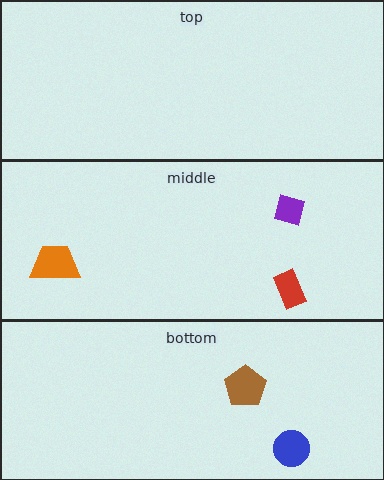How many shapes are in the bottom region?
2.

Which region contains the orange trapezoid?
The middle region.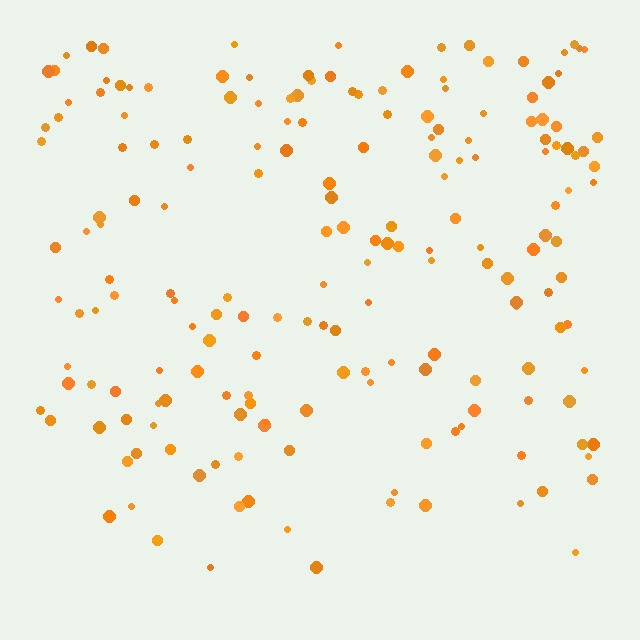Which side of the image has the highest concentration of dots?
The top.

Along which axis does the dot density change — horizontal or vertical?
Vertical.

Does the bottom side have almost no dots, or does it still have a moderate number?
Still a moderate number, just noticeably fewer than the top.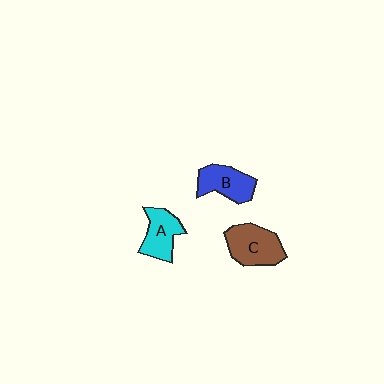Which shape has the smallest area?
Shape A (cyan).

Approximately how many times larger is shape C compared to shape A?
Approximately 1.3 times.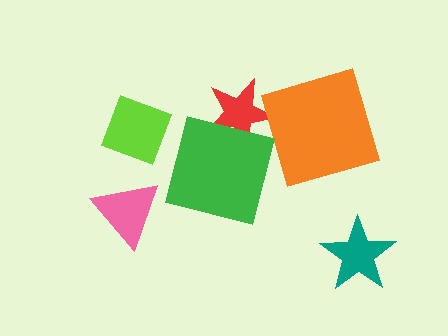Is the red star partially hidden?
Yes, it is partially covered by another shape.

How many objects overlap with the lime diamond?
0 objects overlap with the lime diamond.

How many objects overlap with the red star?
1 object overlaps with the red star.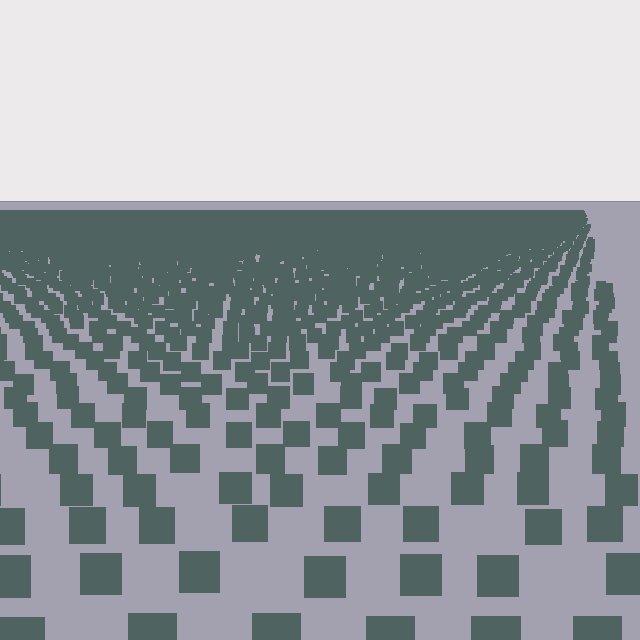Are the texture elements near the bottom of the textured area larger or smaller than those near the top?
Larger. Near the bottom, elements are closer to the viewer and appear at a bigger on-screen size.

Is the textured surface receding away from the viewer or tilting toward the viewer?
The surface is receding away from the viewer. Texture elements get smaller and denser toward the top.